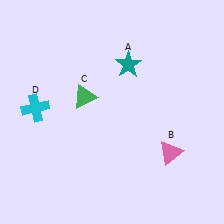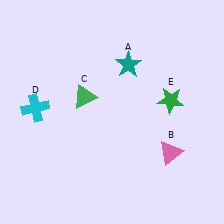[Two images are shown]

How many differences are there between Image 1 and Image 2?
There is 1 difference between the two images.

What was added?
A green star (E) was added in Image 2.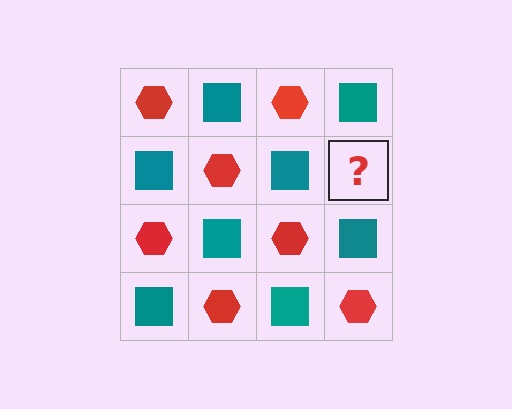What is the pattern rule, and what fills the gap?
The rule is that it alternates red hexagon and teal square in a checkerboard pattern. The gap should be filled with a red hexagon.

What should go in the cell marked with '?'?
The missing cell should contain a red hexagon.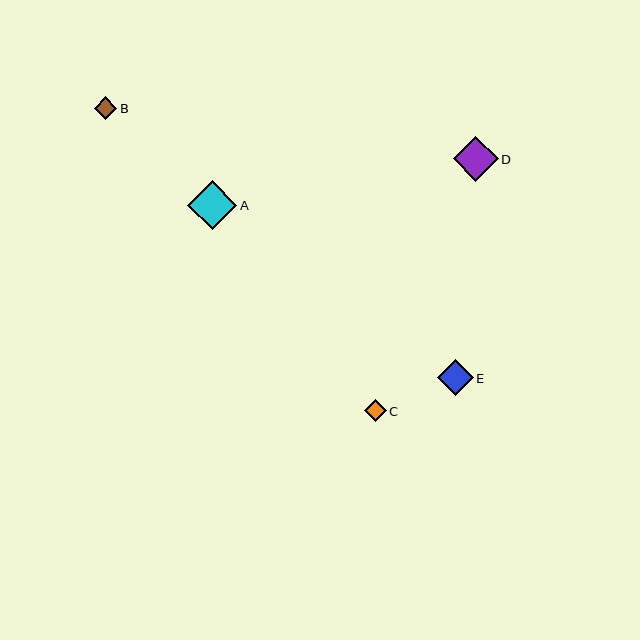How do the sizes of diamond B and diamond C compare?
Diamond B and diamond C are approximately the same size.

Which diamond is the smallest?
Diamond C is the smallest with a size of approximately 22 pixels.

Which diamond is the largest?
Diamond A is the largest with a size of approximately 49 pixels.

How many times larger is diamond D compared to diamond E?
Diamond D is approximately 1.3 times the size of diamond E.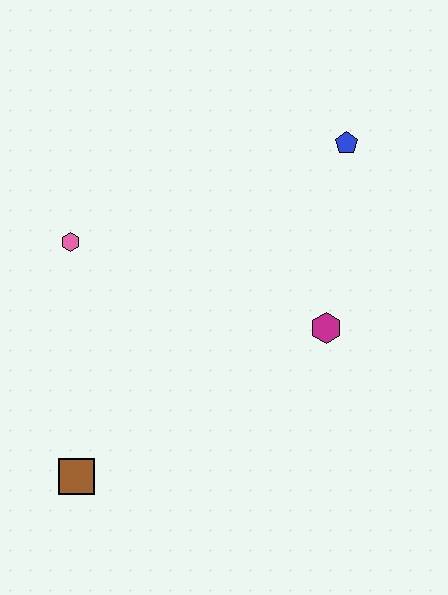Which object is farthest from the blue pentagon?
The brown square is farthest from the blue pentagon.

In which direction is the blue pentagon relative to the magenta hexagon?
The blue pentagon is above the magenta hexagon.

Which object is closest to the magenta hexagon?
The blue pentagon is closest to the magenta hexagon.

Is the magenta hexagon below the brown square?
No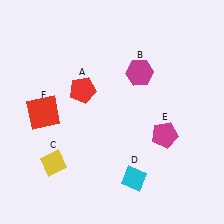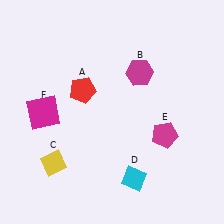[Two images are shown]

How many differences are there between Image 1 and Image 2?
There is 1 difference between the two images.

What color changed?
The square (F) changed from red in Image 1 to magenta in Image 2.